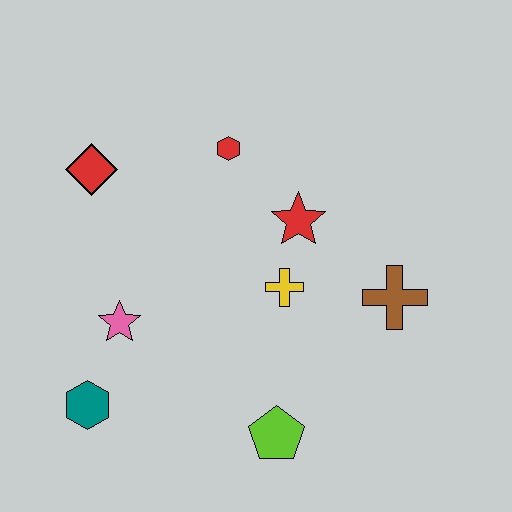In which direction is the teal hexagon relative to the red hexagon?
The teal hexagon is below the red hexagon.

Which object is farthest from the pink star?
The brown cross is farthest from the pink star.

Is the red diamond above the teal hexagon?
Yes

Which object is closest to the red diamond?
The red hexagon is closest to the red diamond.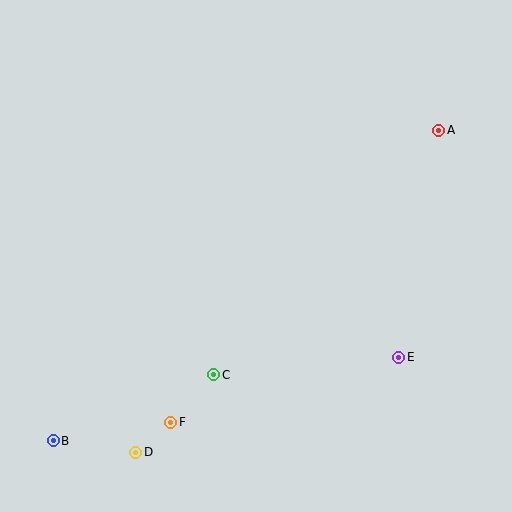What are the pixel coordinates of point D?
Point D is at (136, 452).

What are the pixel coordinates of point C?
Point C is at (214, 375).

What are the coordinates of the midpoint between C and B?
The midpoint between C and B is at (133, 408).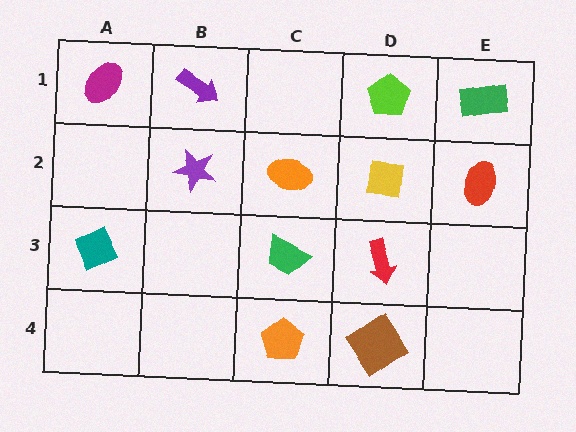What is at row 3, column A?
A teal diamond.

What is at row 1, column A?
A magenta ellipse.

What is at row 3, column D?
A red arrow.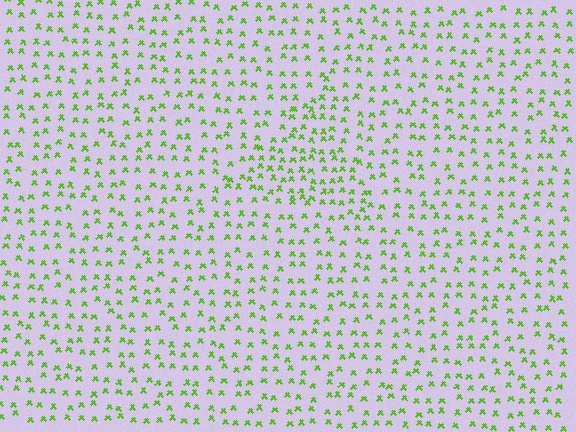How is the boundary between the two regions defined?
The boundary is defined by a change in element density (approximately 1.6x ratio). All elements are the same color, size, and shape.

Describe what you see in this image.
The image contains small lime elements arranged at two different densities. A triangle-shaped region is visible where the elements are more densely packed than the surrounding area.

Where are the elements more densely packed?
The elements are more densely packed inside the triangle boundary.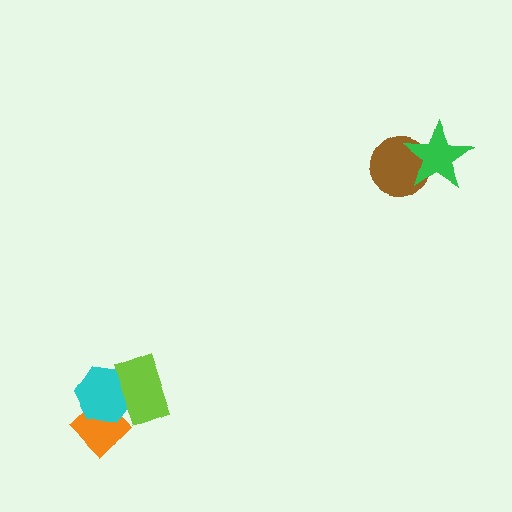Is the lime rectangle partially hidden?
No, no other shape covers it.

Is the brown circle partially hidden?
Yes, it is partially covered by another shape.